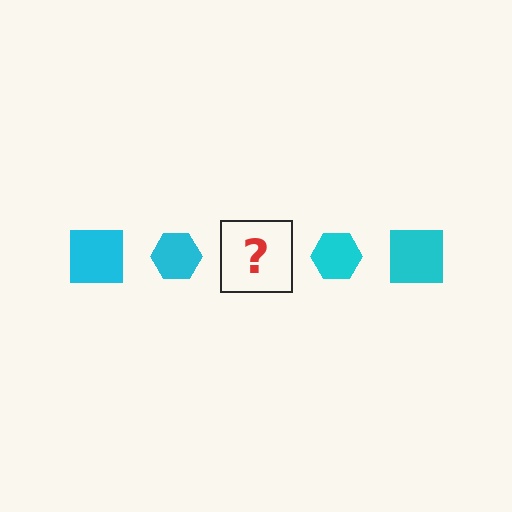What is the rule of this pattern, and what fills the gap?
The rule is that the pattern cycles through square, hexagon shapes in cyan. The gap should be filled with a cyan square.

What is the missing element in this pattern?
The missing element is a cyan square.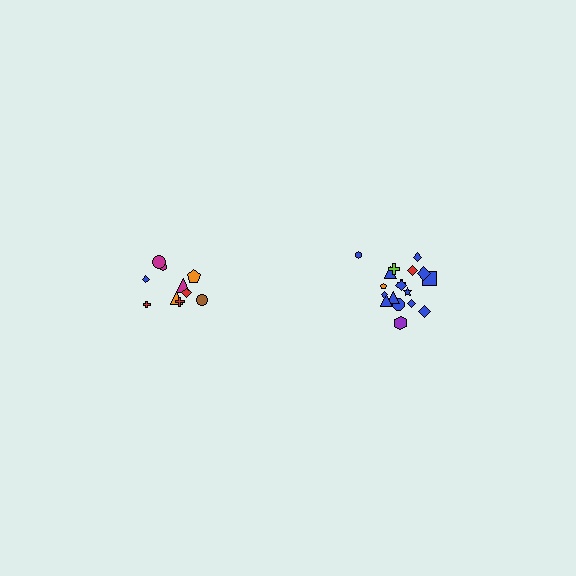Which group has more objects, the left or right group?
The right group.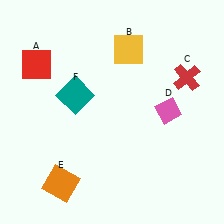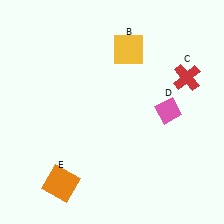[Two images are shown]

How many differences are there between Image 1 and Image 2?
There are 2 differences between the two images.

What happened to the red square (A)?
The red square (A) was removed in Image 2. It was in the top-left area of Image 1.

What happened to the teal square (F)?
The teal square (F) was removed in Image 2. It was in the top-left area of Image 1.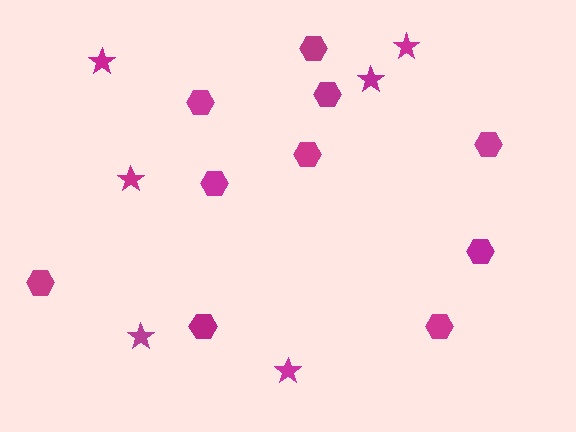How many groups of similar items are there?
There are 2 groups: one group of hexagons (10) and one group of stars (6).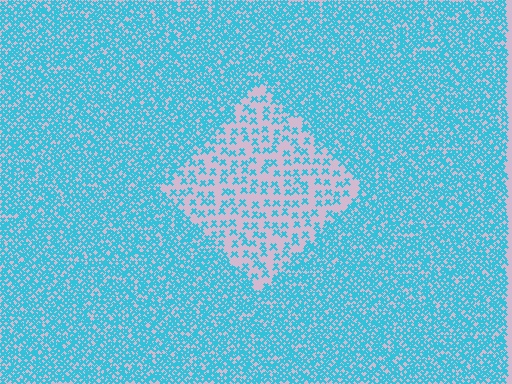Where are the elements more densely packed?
The elements are more densely packed outside the diamond boundary.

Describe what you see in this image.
The image contains small cyan elements arranged at two different densities. A diamond-shaped region is visible where the elements are less densely packed than the surrounding area.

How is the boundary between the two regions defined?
The boundary is defined by a change in element density (approximately 2.8x ratio). All elements are the same color, size, and shape.